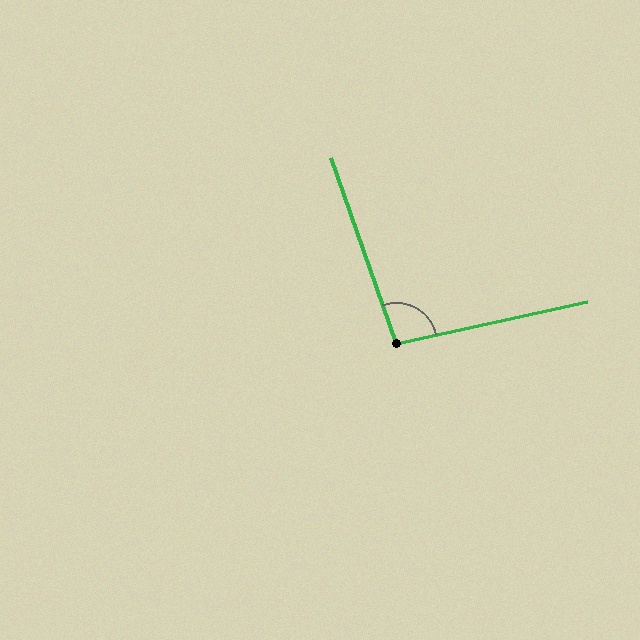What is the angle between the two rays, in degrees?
Approximately 97 degrees.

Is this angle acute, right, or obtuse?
It is obtuse.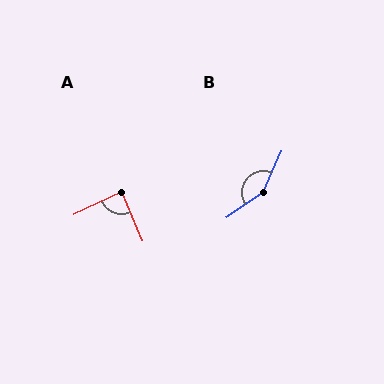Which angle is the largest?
B, at approximately 148 degrees.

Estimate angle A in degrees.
Approximately 87 degrees.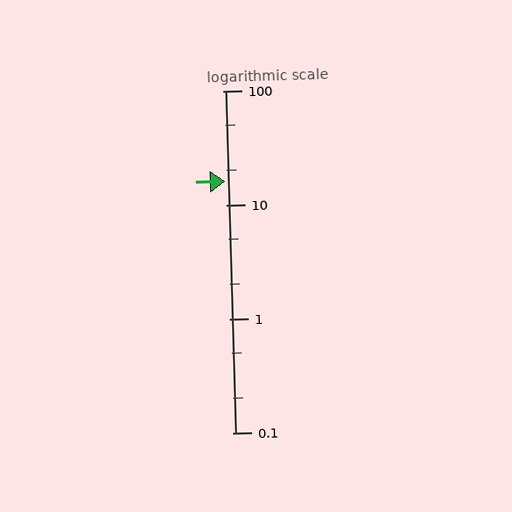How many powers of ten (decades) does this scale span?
The scale spans 3 decades, from 0.1 to 100.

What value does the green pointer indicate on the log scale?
The pointer indicates approximately 16.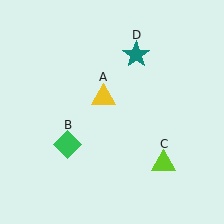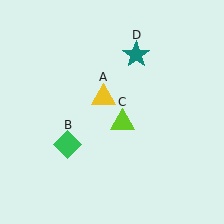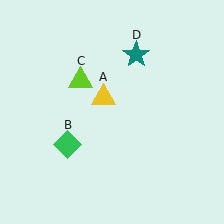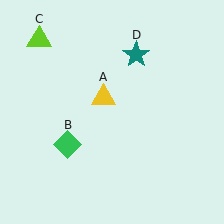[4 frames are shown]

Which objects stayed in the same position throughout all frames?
Yellow triangle (object A) and green diamond (object B) and teal star (object D) remained stationary.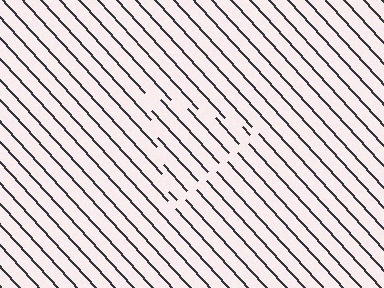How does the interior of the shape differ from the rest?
The interior of the shape contains the same grating, shifted by half a period — the contour is defined by the phase discontinuity where line-ends from the inner and outer gratings abut.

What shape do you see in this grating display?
An illusory triangle. The interior of the shape contains the same grating, shifted by half a period — the contour is defined by the phase discontinuity where line-ends from the inner and outer gratings abut.